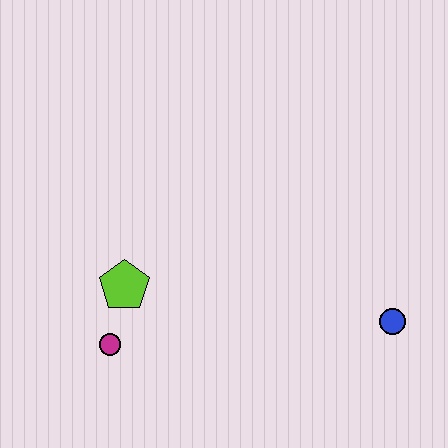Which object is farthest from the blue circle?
The magenta circle is farthest from the blue circle.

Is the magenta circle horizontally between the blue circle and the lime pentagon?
No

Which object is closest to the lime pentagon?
The magenta circle is closest to the lime pentagon.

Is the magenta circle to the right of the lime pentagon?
No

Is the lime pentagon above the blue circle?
Yes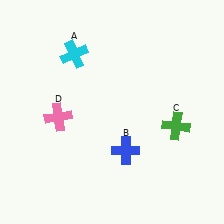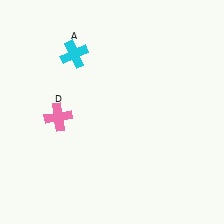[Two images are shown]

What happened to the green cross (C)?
The green cross (C) was removed in Image 2. It was in the bottom-right area of Image 1.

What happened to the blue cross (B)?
The blue cross (B) was removed in Image 2. It was in the bottom-right area of Image 1.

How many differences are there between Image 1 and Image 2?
There are 2 differences between the two images.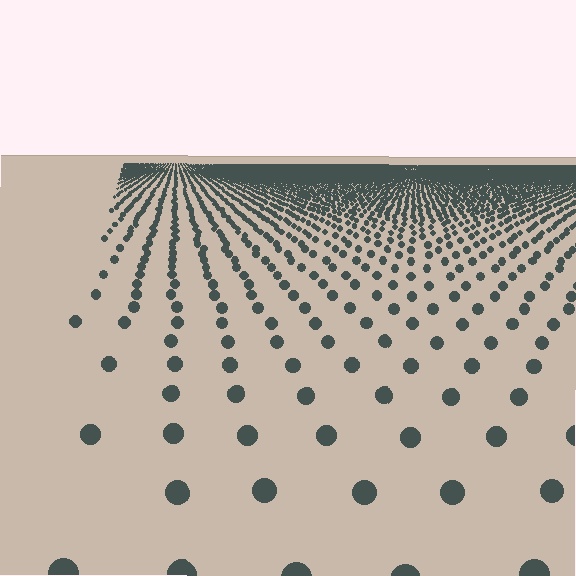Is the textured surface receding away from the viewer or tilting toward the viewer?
The surface is receding away from the viewer. Texture elements get smaller and denser toward the top.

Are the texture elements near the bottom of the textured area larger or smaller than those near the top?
Larger. Near the bottom, elements are closer to the viewer and appear at a bigger on-screen size.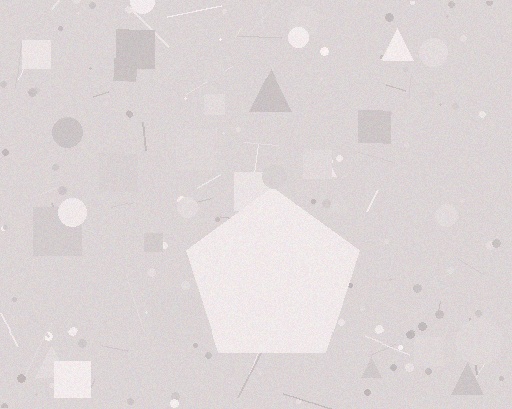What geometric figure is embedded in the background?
A pentagon is embedded in the background.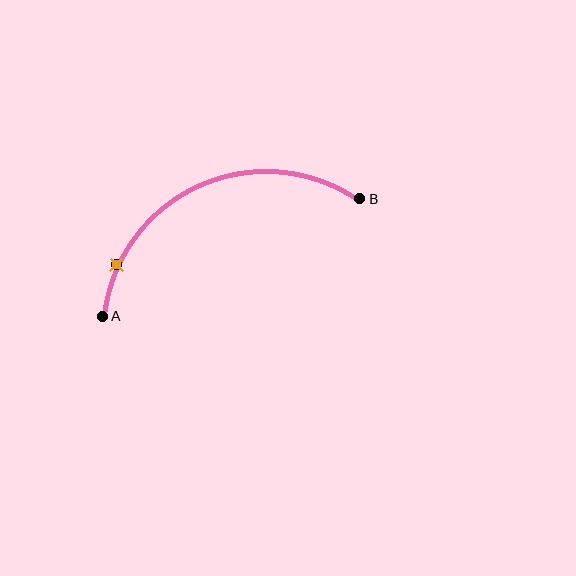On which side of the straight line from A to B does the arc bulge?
The arc bulges above the straight line connecting A and B.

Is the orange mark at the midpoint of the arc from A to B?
No. The orange mark lies on the arc but is closer to endpoint A. The arc midpoint would be at the point on the curve equidistant along the arc from both A and B.